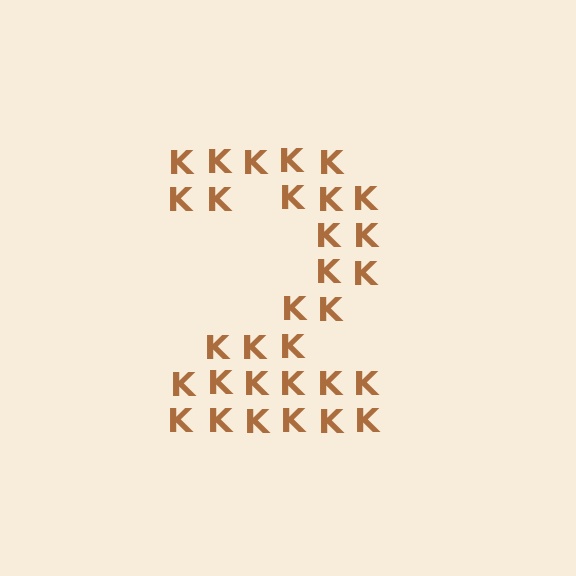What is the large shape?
The large shape is the digit 2.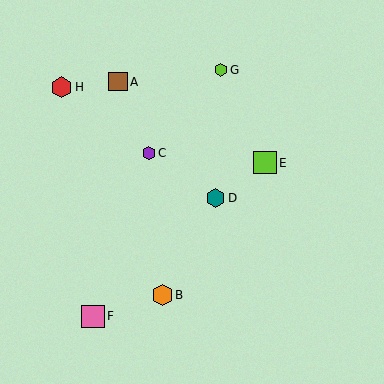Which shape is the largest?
The pink square (labeled F) is the largest.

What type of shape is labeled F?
Shape F is a pink square.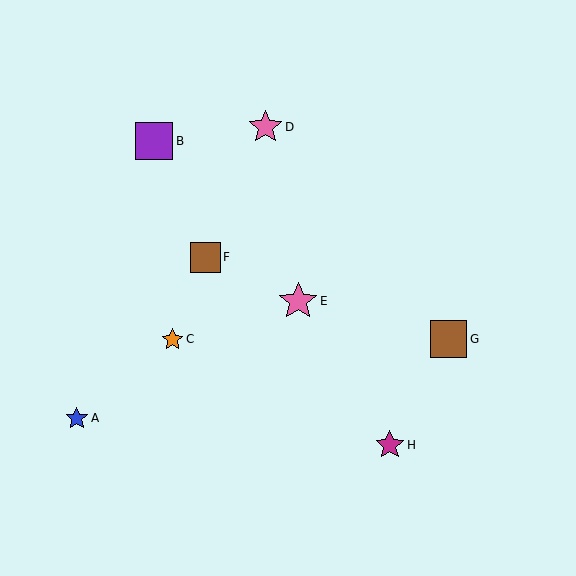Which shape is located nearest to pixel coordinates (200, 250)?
The brown square (labeled F) at (205, 257) is nearest to that location.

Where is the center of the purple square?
The center of the purple square is at (154, 141).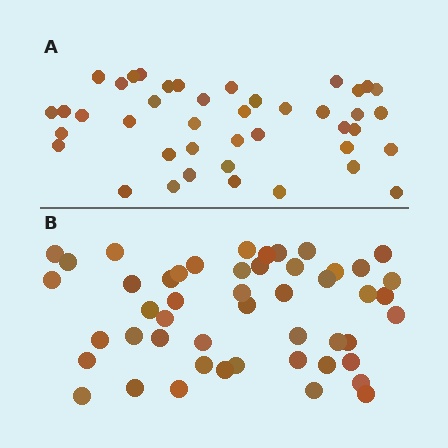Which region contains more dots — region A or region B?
Region B (the bottom region) has more dots.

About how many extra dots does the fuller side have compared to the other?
Region B has roughly 8 or so more dots than region A.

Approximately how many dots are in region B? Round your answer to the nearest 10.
About 50 dots. (The exact count is 49, which rounds to 50.)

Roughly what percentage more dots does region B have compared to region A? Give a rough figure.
About 15% more.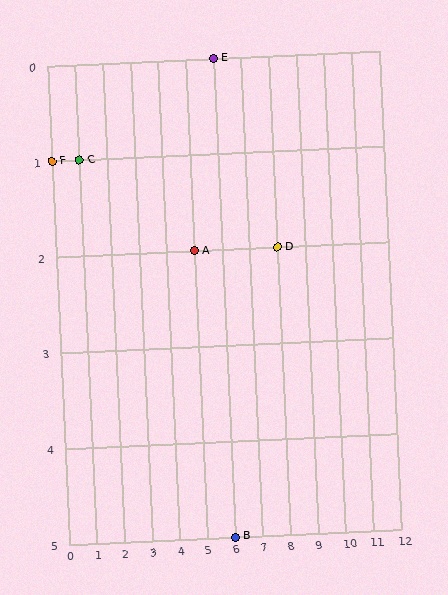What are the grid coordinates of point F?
Point F is at grid coordinates (0, 1).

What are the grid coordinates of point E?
Point E is at grid coordinates (6, 0).